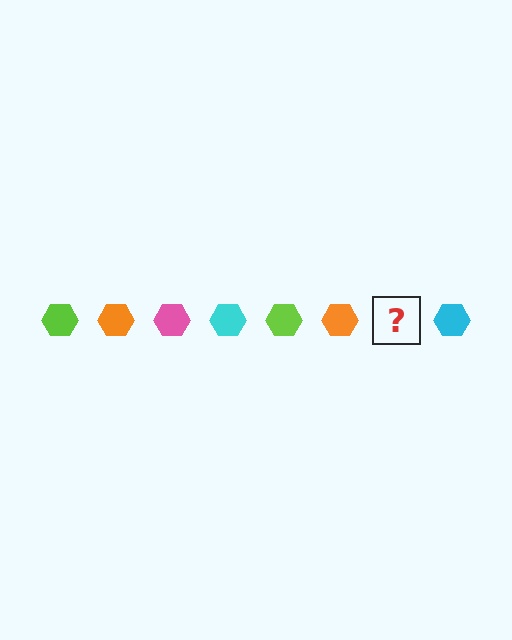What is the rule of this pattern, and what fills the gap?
The rule is that the pattern cycles through lime, orange, pink, cyan hexagons. The gap should be filled with a pink hexagon.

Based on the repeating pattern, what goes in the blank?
The blank should be a pink hexagon.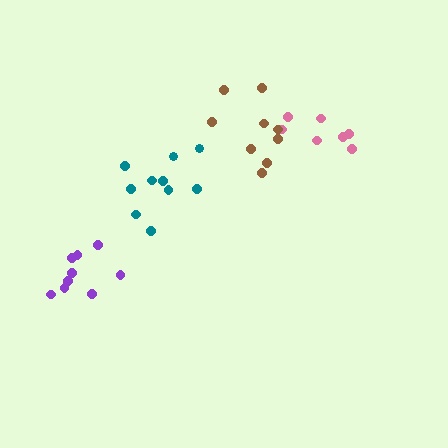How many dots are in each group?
Group 1: 10 dots, Group 2: 7 dots, Group 3: 9 dots, Group 4: 9 dots (35 total).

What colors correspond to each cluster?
The clusters are colored: teal, pink, brown, purple.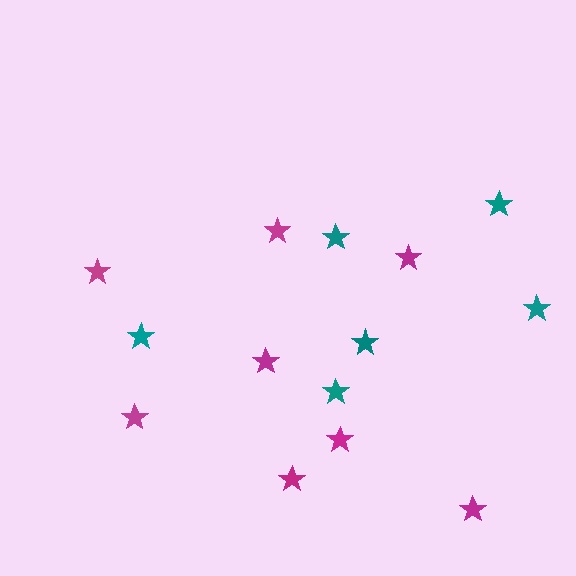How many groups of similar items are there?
There are 2 groups: one group of magenta stars (8) and one group of teal stars (6).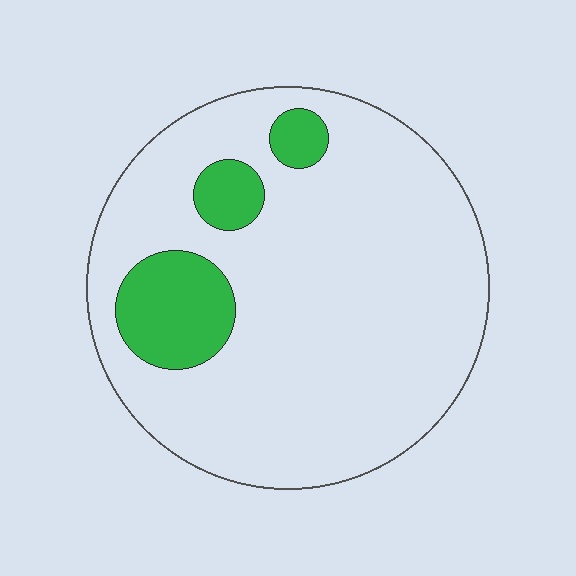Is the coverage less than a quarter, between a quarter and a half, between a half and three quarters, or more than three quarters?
Less than a quarter.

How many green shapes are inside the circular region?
3.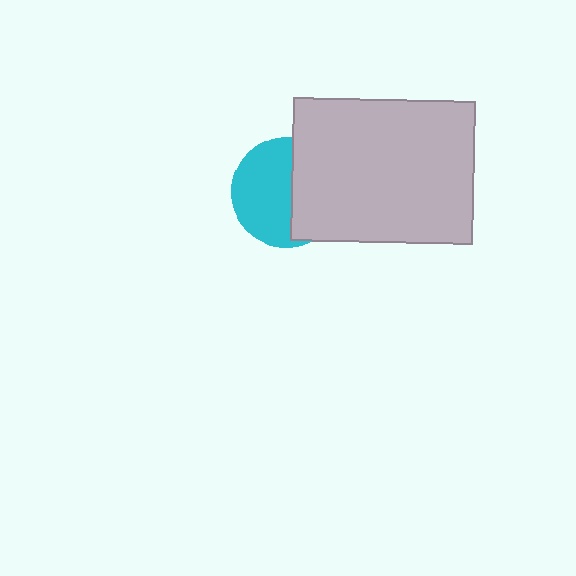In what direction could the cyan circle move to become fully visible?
The cyan circle could move left. That would shift it out from behind the light gray rectangle entirely.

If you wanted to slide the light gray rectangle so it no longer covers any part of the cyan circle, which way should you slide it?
Slide it right — that is the most direct way to separate the two shapes.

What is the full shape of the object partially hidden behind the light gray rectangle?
The partially hidden object is a cyan circle.